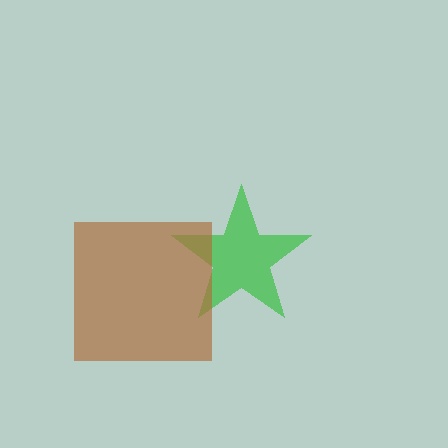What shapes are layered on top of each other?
The layered shapes are: a green star, a brown square.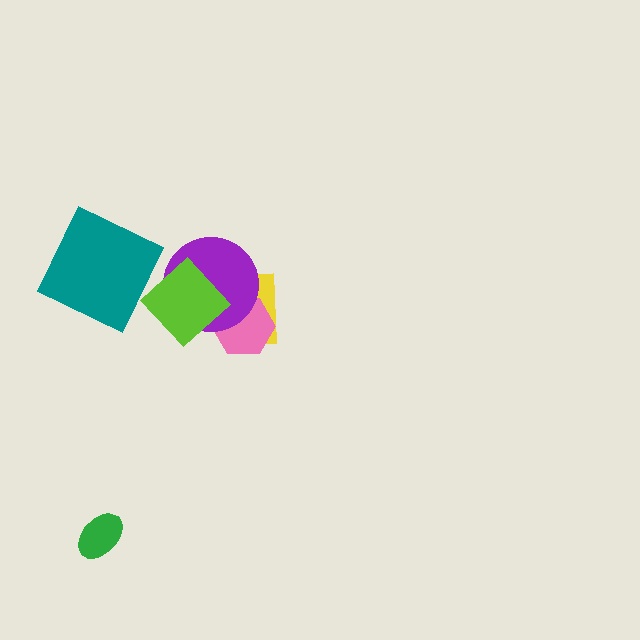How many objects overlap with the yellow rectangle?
2 objects overlap with the yellow rectangle.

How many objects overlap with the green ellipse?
0 objects overlap with the green ellipse.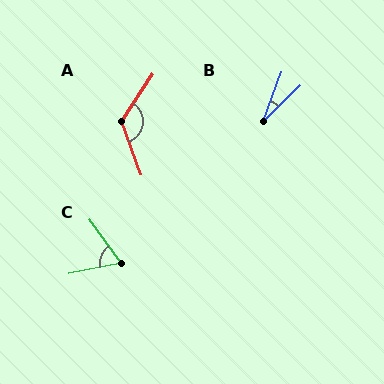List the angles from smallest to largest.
B (25°), C (65°), A (126°).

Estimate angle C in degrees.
Approximately 65 degrees.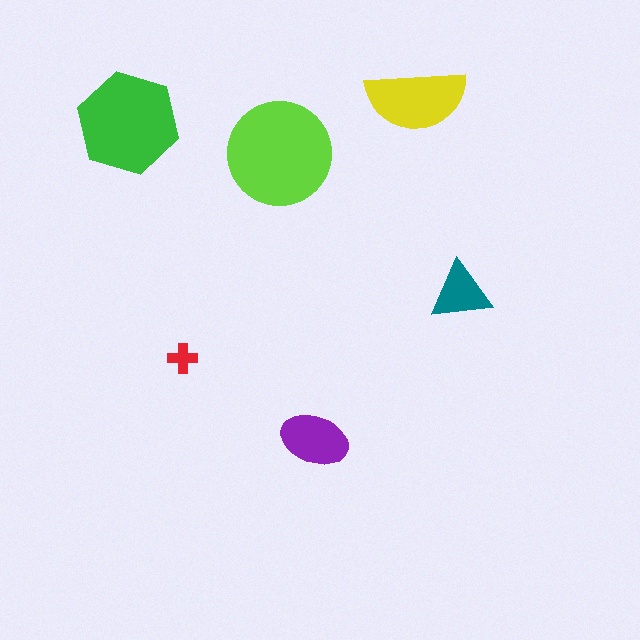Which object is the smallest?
The red cross.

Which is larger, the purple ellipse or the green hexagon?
The green hexagon.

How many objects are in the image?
There are 6 objects in the image.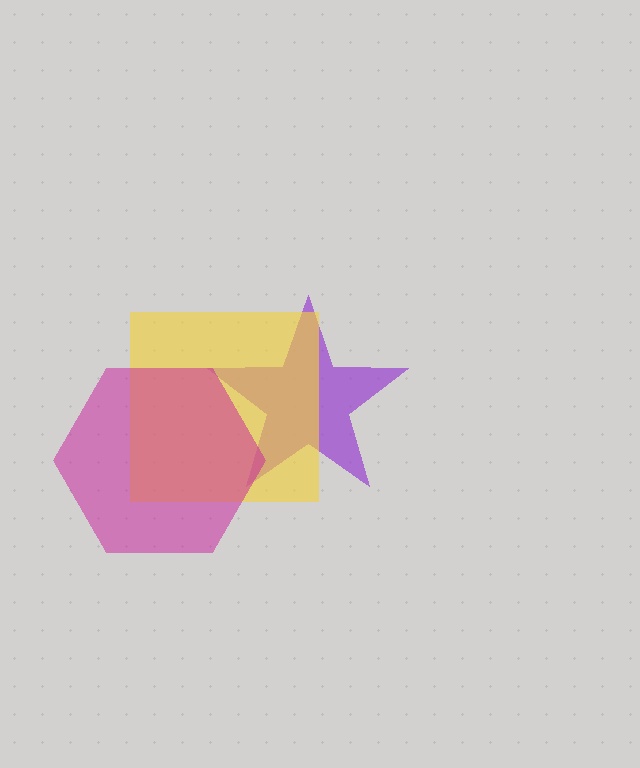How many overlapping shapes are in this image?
There are 3 overlapping shapes in the image.